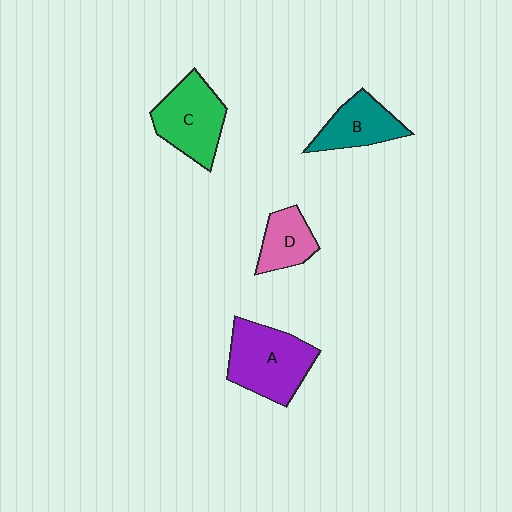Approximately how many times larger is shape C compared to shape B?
Approximately 1.3 times.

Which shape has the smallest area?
Shape D (pink).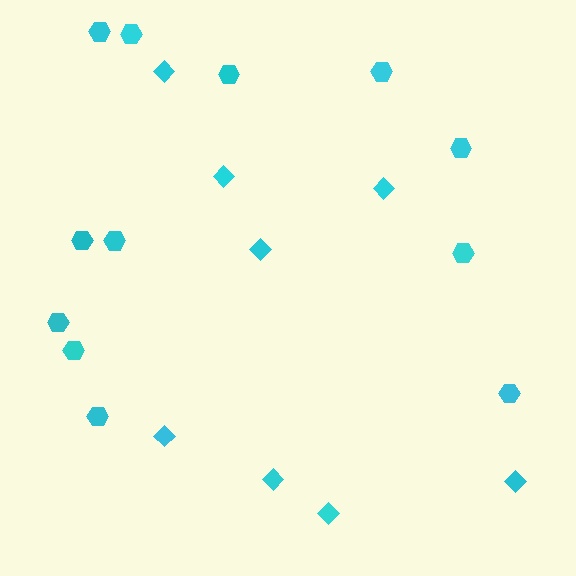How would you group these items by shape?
There are 2 groups: one group of hexagons (12) and one group of diamonds (8).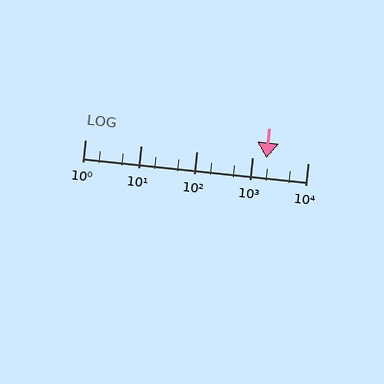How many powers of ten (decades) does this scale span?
The scale spans 4 decades, from 1 to 10000.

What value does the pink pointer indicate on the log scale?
The pointer indicates approximately 1800.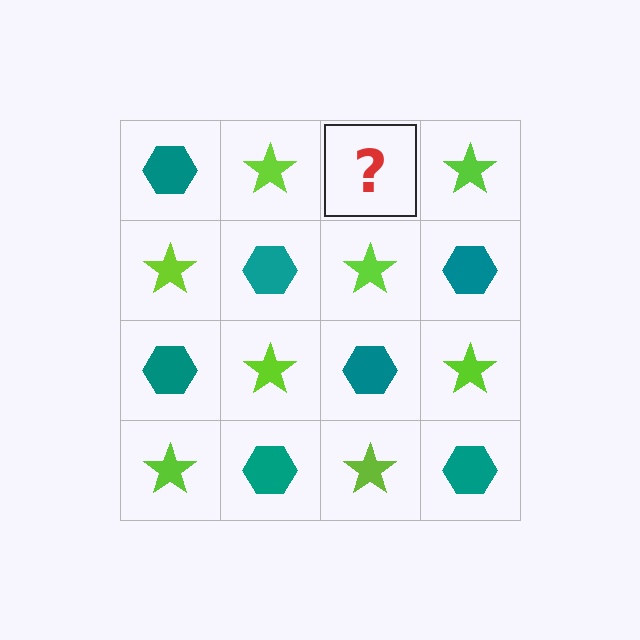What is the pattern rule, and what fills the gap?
The rule is that it alternates teal hexagon and lime star in a checkerboard pattern. The gap should be filled with a teal hexagon.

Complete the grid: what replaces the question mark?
The question mark should be replaced with a teal hexagon.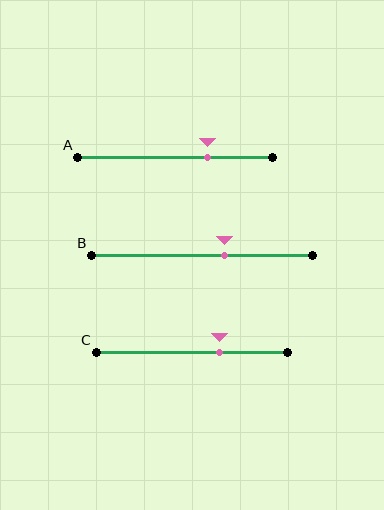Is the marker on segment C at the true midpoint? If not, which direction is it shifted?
No, the marker on segment C is shifted to the right by about 14% of the segment length.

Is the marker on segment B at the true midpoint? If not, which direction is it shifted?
No, the marker on segment B is shifted to the right by about 10% of the segment length.